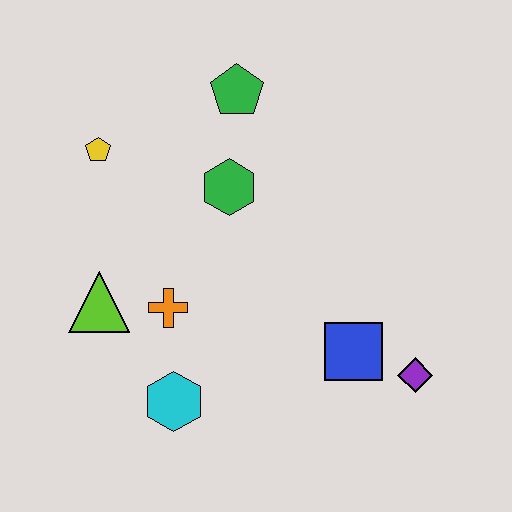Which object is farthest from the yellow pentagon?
The purple diamond is farthest from the yellow pentagon.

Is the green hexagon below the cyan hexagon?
No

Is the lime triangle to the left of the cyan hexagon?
Yes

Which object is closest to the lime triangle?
The orange cross is closest to the lime triangle.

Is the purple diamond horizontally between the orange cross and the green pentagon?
No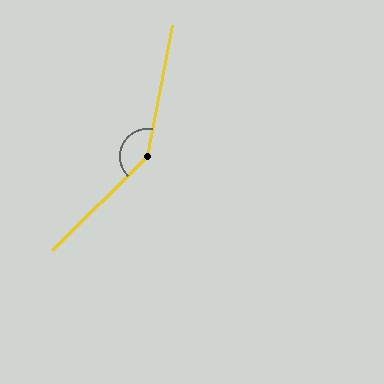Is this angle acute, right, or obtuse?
It is obtuse.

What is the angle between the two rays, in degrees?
Approximately 146 degrees.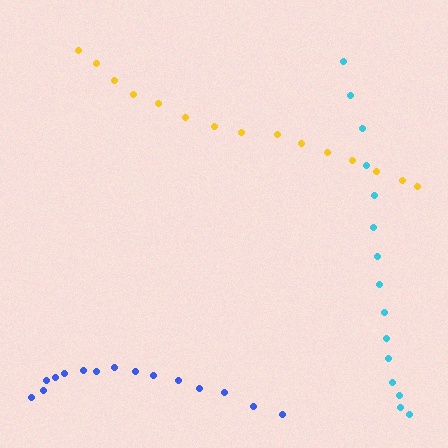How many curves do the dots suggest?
There are 3 distinct paths.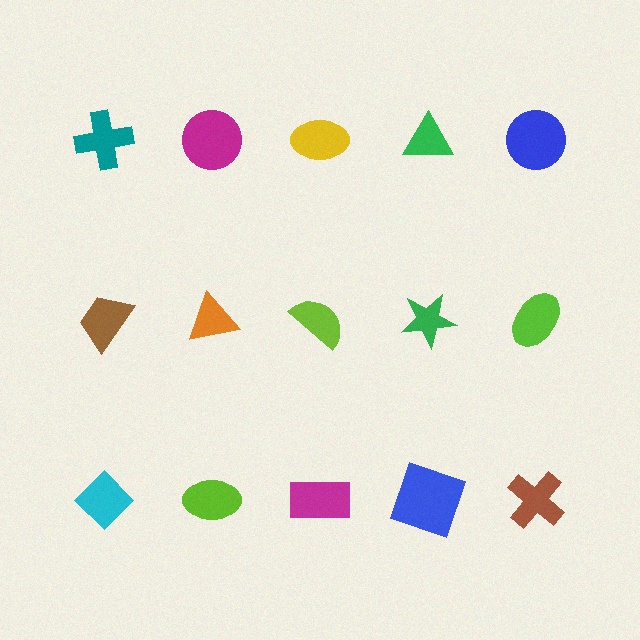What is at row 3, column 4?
A blue square.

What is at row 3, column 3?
A magenta rectangle.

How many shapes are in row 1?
5 shapes.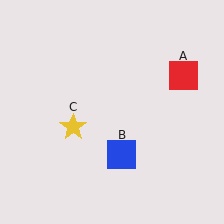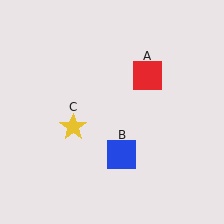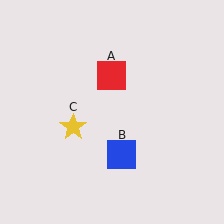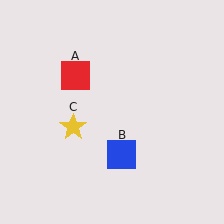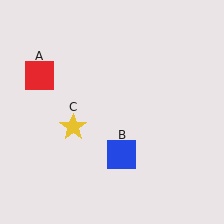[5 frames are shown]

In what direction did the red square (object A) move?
The red square (object A) moved left.